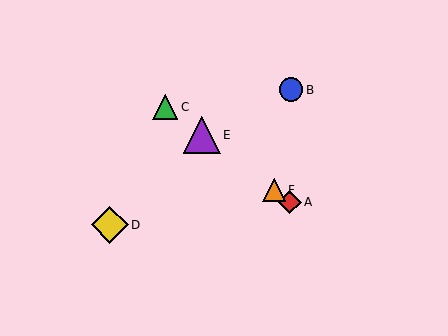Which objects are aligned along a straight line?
Objects A, C, E, F are aligned along a straight line.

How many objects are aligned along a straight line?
4 objects (A, C, E, F) are aligned along a straight line.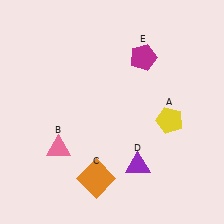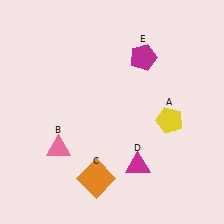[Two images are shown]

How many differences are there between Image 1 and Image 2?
There is 1 difference between the two images.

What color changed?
The triangle (D) changed from purple in Image 1 to magenta in Image 2.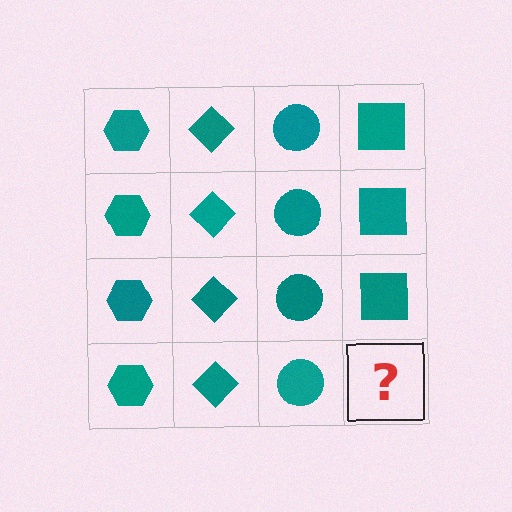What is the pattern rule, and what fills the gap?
The rule is that each column has a consistent shape. The gap should be filled with a teal square.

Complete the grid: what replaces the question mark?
The question mark should be replaced with a teal square.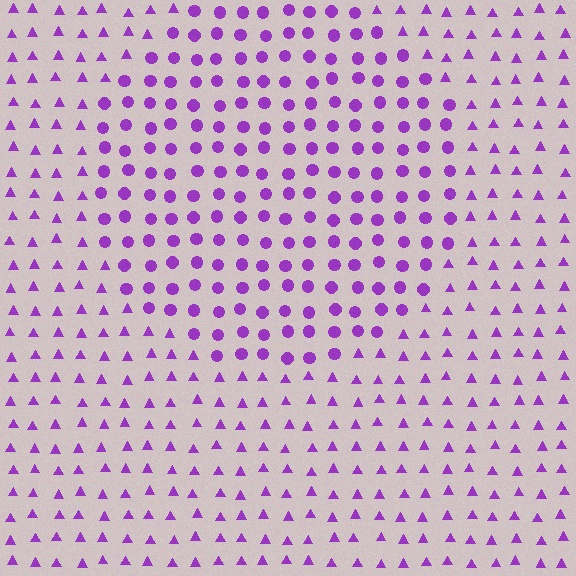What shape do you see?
I see a circle.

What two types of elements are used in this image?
The image uses circles inside the circle region and triangles outside it.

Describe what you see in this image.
The image is filled with small purple elements arranged in a uniform grid. A circle-shaped region contains circles, while the surrounding area contains triangles. The boundary is defined purely by the change in element shape.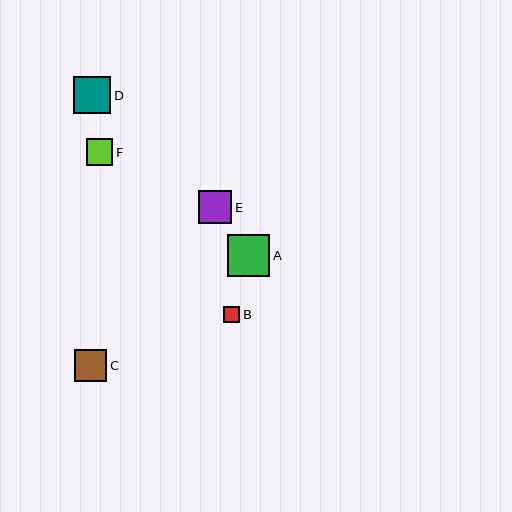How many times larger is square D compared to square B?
Square D is approximately 2.3 times the size of square B.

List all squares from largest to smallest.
From largest to smallest: A, D, E, C, F, B.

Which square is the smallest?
Square B is the smallest with a size of approximately 16 pixels.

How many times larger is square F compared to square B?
Square F is approximately 1.7 times the size of square B.